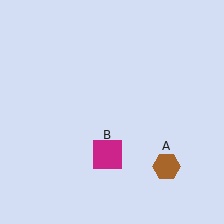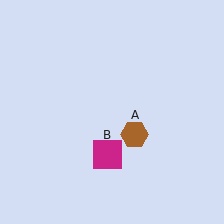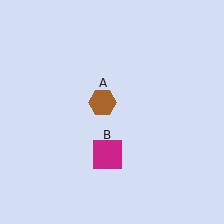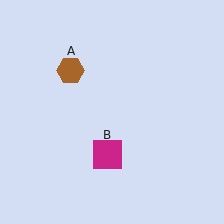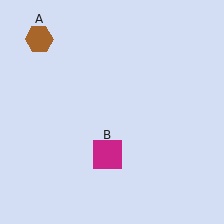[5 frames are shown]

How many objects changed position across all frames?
1 object changed position: brown hexagon (object A).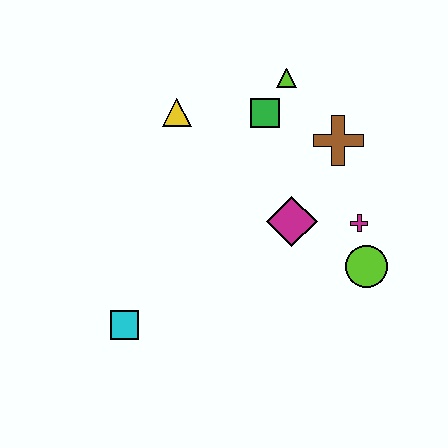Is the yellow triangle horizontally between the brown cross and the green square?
No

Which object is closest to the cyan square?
The magenta diamond is closest to the cyan square.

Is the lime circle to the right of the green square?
Yes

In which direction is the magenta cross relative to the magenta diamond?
The magenta cross is to the right of the magenta diamond.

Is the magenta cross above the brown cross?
No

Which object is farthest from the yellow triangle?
The lime circle is farthest from the yellow triangle.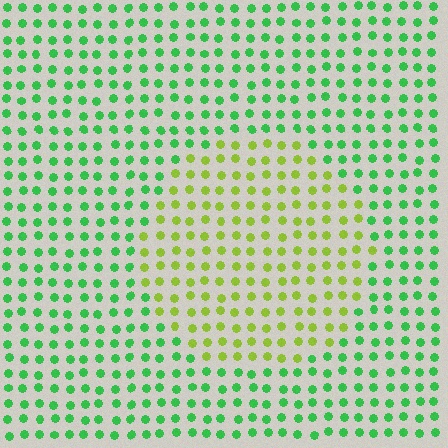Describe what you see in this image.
The image is filled with small green elements in a uniform arrangement. A circle-shaped region is visible where the elements are tinted to a slightly different hue, forming a subtle color boundary.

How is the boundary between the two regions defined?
The boundary is defined purely by a slight shift in hue (about 48 degrees). Spacing, size, and orientation are identical on both sides.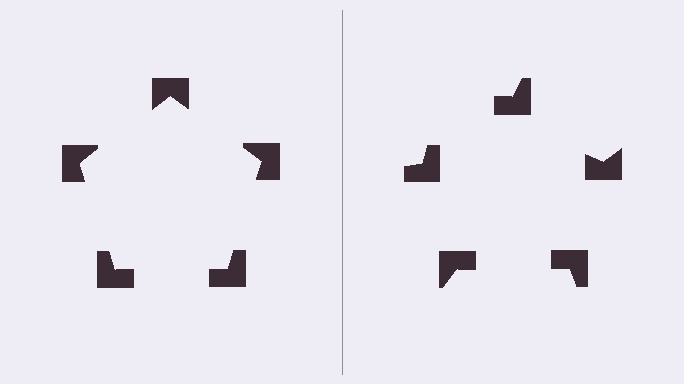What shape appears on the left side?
An illusory pentagon.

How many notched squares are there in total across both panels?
10 — 5 on each side.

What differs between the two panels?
The notched squares are positioned identically on both sides; only the wedge orientations differ. On the left they align to a pentagon; on the right they are misaligned.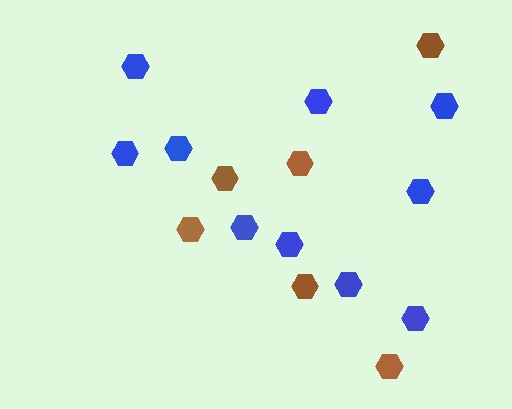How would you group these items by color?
There are 2 groups: one group of brown hexagons (6) and one group of blue hexagons (10).